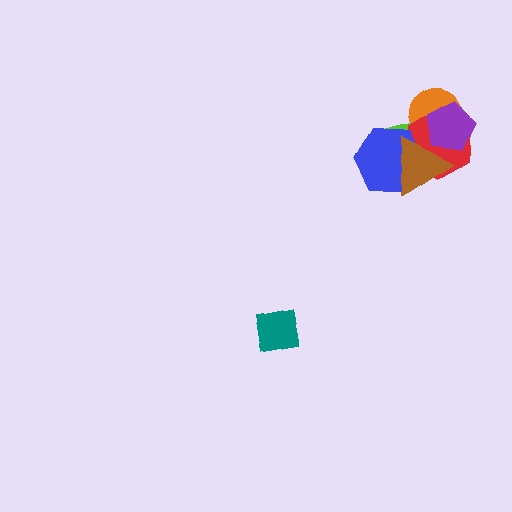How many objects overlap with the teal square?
0 objects overlap with the teal square.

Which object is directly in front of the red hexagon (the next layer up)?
The blue hexagon is directly in front of the red hexagon.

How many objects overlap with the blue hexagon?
3 objects overlap with the blue hexagon.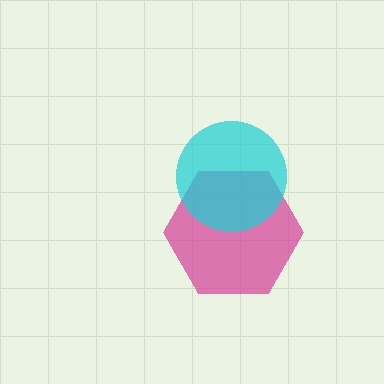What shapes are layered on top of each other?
The layered shapes are: a magenta hexagon, a cyan circle.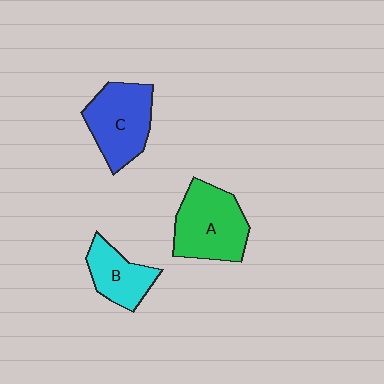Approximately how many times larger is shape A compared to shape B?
Approximately 1.5 times.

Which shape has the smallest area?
Shape B (cyan).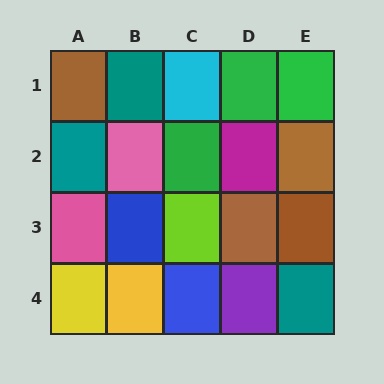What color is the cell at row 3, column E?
Brown.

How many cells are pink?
2 cells are pink.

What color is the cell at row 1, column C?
Cyan.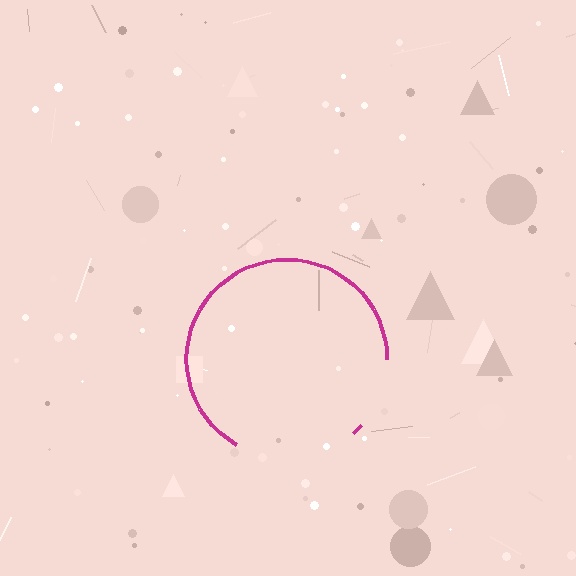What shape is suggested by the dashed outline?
The dashed outline suggests a circle.